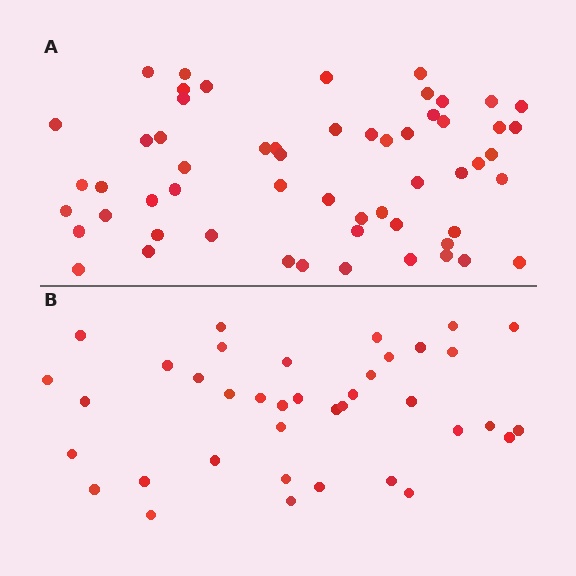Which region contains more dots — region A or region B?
Region A (the top region) has more dots.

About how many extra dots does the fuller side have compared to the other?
Region A has approximately 20 more dots than region B.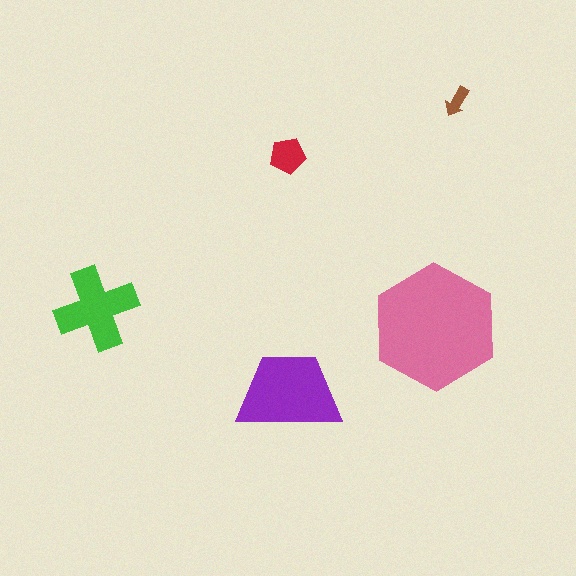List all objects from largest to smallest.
The pink hexagon, the purple trapezoid, the green cross, the red pentagon, the brown arrow.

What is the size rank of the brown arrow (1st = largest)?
5th.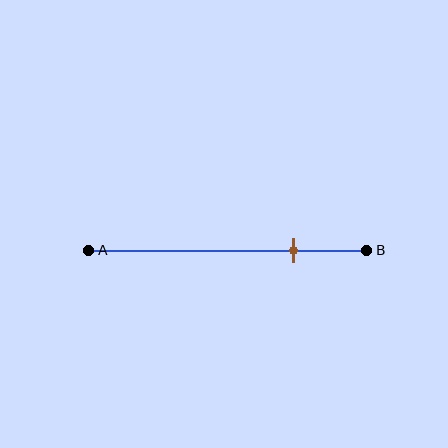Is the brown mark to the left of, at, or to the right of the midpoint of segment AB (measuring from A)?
The brown mark is to the right of the midpoint of segment AB.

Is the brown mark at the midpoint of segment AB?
No, the mark is at about 75% from A, not at the 50% midpoint.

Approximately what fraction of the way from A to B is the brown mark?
The brown mark is approximately 75% of the way from A to B.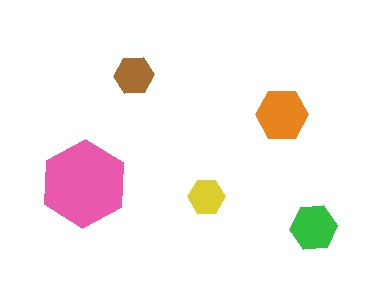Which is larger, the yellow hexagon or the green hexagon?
The green one.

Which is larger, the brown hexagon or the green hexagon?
The green one.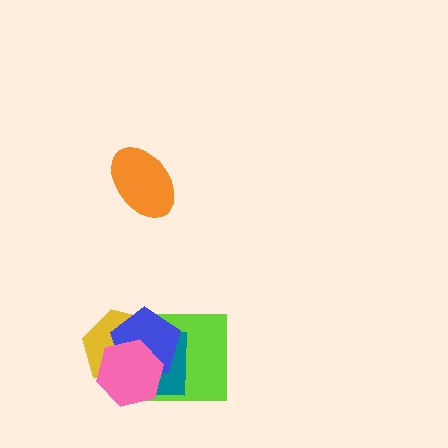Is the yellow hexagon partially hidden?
Yes, it is partially covered by another shape.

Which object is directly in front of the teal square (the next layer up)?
The yellow hexagon is directly in front of the teal square.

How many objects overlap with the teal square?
4 objects overlap with the teal square.